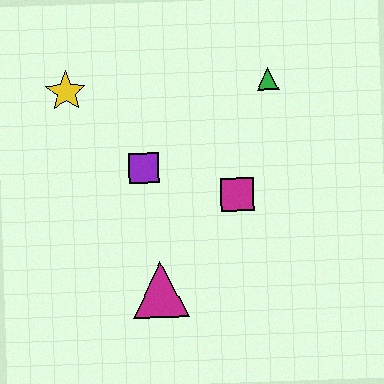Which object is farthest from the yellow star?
The magenta triangle is farthest from the yellow star.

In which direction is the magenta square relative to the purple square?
The magenta square is to the right of the purple square.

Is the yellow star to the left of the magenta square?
Yes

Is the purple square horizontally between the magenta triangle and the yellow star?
Yes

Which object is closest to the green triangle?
The magenta square is closest to the green triangle.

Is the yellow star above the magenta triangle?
Yes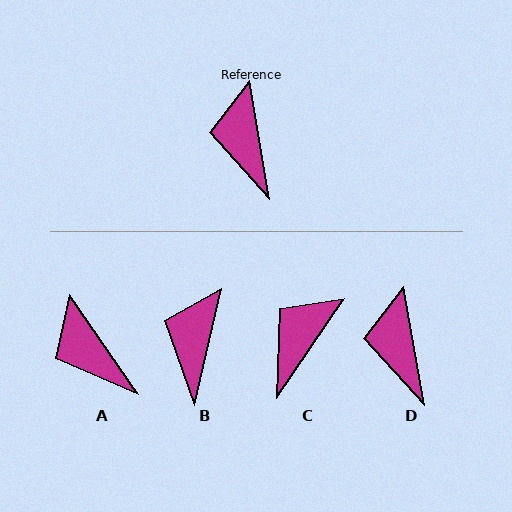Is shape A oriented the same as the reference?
No, it is off by about 25 degrees.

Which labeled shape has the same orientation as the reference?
D.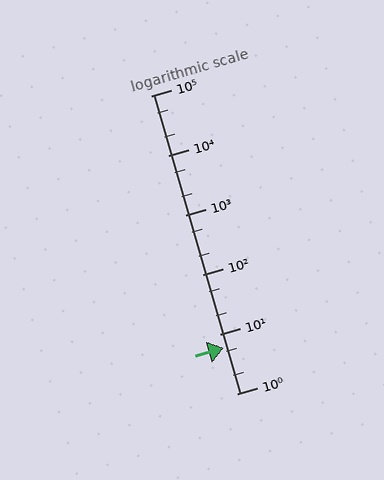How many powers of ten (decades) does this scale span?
The scale spans 5 decades, from 1 to 100000.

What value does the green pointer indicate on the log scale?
The pointer indicates approximately 5.8.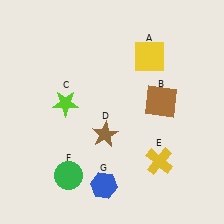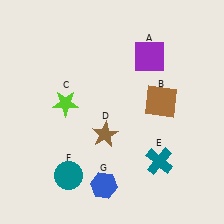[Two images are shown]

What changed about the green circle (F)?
In Image 1, F is green. In Image 2, it changed to teal.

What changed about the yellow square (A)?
In Image 1, A is yellow. In Image 2, it changed to purple.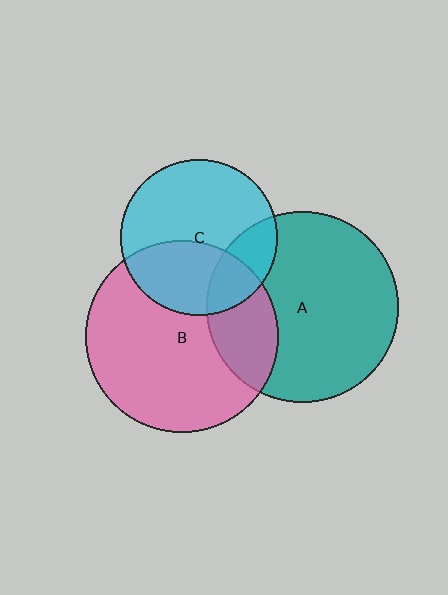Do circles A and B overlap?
Yes.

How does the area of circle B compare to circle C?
Approximately 1.5 times.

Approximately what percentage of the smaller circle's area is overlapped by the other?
Approximately 25%.